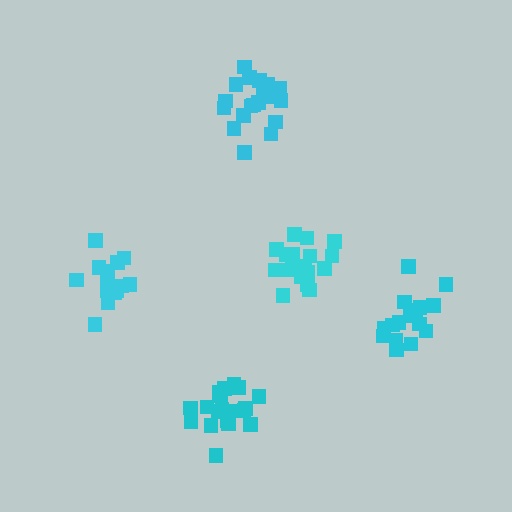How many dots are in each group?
Group 1: 17 dots, Group 2: 18 dots, Group 3: 20 dots, Group 4: 19 dots, Group 5: 18 dots (92 total).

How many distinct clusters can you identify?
There are 5 distinct clusters.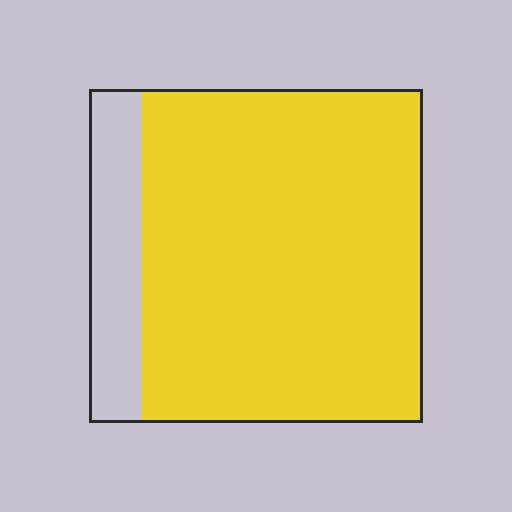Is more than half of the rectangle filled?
Yes.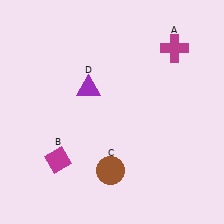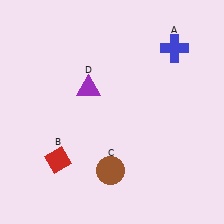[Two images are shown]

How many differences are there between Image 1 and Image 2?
There are 2 differences between the two images.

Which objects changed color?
A changed from magenta to blue. B changed from magenta to red.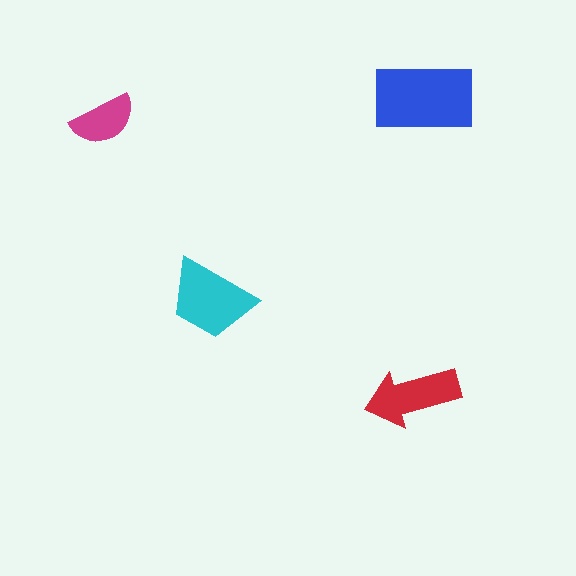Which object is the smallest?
The magenta semicircle.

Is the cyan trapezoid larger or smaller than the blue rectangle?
Smaller.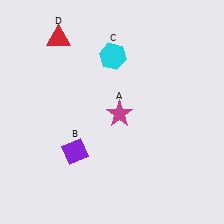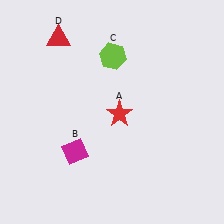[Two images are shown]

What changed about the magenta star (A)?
In Image 1, A is magenta. In Image 2, it changed to red.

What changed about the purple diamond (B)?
In Image 1, B is purple. In Image 2, it changed to magenta.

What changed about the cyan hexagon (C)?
In Image 1, C is cyan. In Image 2, it changed to lime.